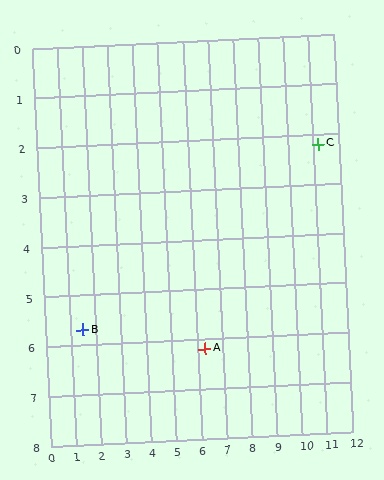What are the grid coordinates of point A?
Point A is at approximately (6.3, 6.2).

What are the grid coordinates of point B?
Point B is at approximately (1.5, 5.7).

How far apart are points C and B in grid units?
Points C and B are about 10.3 grid units apart.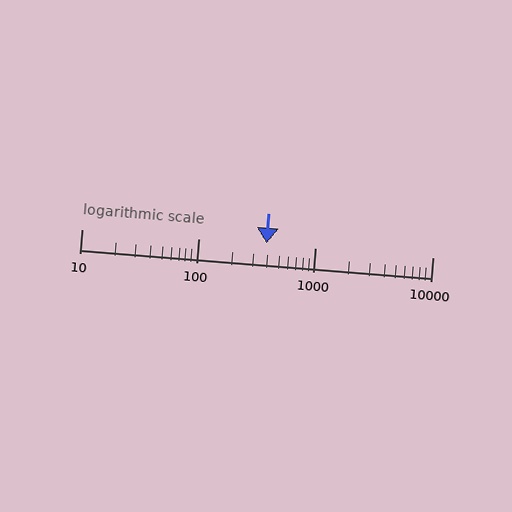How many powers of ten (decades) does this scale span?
The scale spans 3 decades, from 10 to 10000.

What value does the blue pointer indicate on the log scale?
The pointer indicates approximately 380.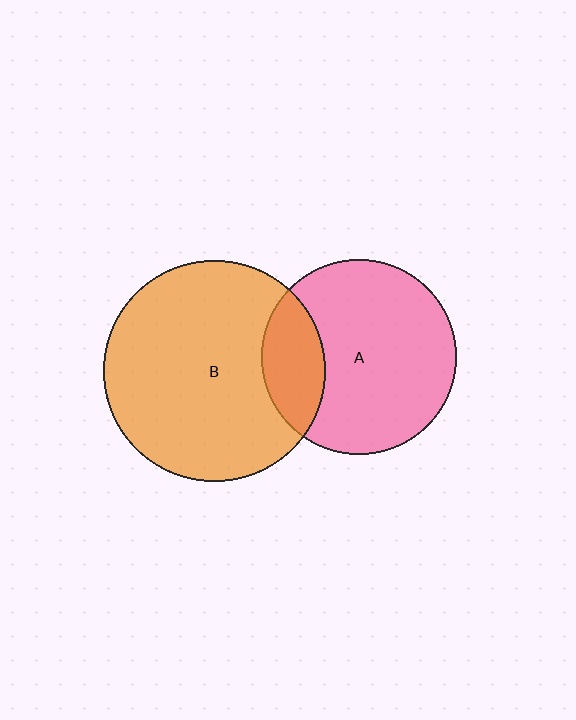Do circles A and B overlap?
Yes.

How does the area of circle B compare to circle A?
Approximately 1.3 times.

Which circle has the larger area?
Circle B (orange).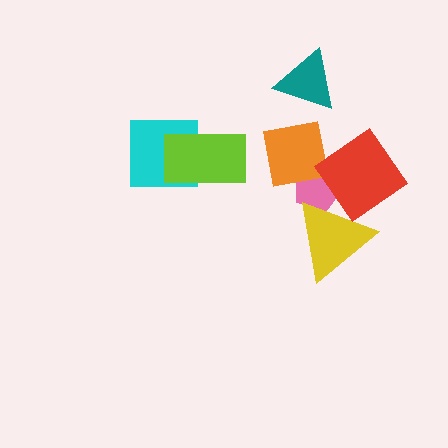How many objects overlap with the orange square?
2 objects overlap with the orange square.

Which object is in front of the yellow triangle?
The red diamond is in front of the yellow triangle.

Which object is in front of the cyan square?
The lime rectangle is in front of the cyan square.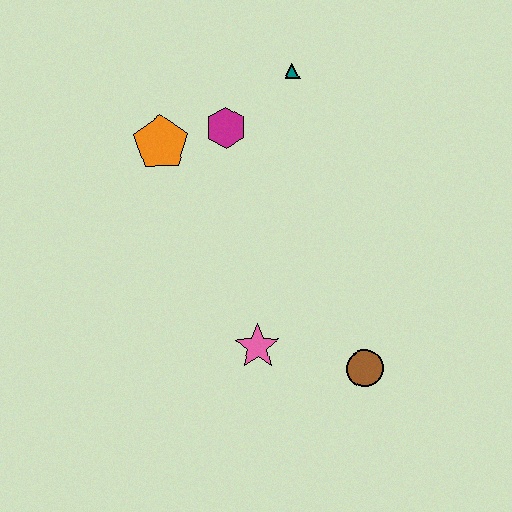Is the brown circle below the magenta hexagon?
Yes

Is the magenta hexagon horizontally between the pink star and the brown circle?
No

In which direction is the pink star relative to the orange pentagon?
The pink star is below the orange pentagon.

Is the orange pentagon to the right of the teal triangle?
No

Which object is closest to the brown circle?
The pink star is closest to the brown circle.